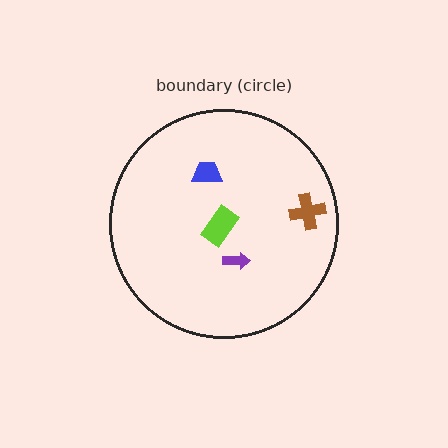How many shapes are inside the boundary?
4 inside, 0 outside.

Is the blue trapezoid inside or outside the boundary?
Inside.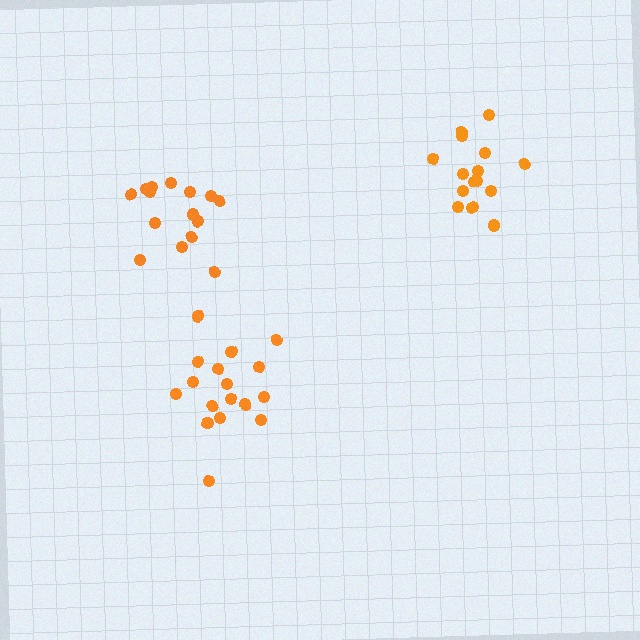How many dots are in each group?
Group 1: 15 dots, Group 2: 15 dots, Group 3: 17 dots (47 total).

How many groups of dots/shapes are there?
There are 3 groups.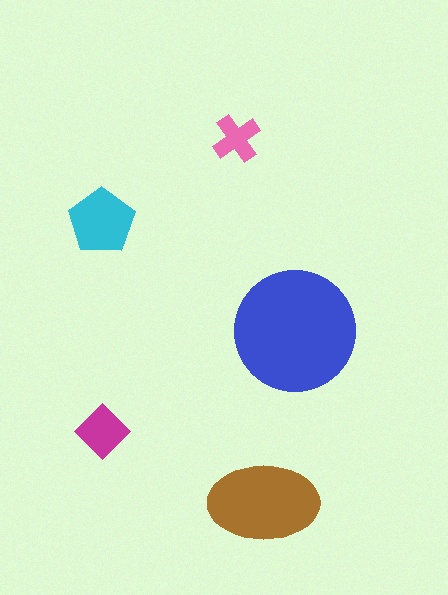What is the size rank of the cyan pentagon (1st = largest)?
3rd.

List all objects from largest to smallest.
The blue circle, the brown ellipse, the cyan pentagon, the magenta diamond, the pink cross.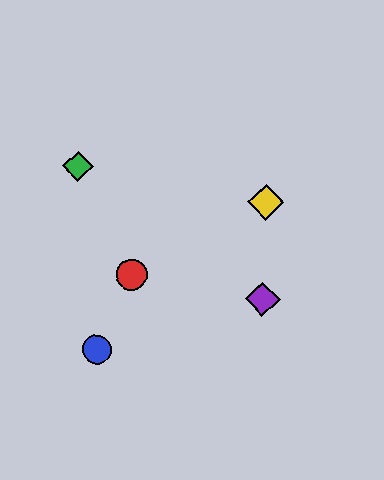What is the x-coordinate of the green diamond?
The green diamond is at x≈78.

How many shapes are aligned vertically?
2 shapes (the yellow diamond, the purple diamond) are aligned vertically.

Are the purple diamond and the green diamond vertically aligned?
No, the purple diamond is at x≈263 and the green diamond is at x≈78.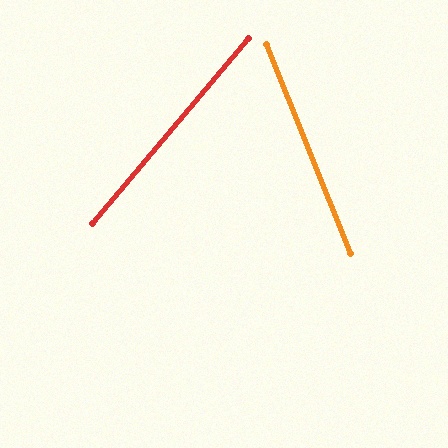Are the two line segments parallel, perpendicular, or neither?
Neither parallel nor perpendicular — they differ by about 62°.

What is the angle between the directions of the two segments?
Approximately 62 degrees.